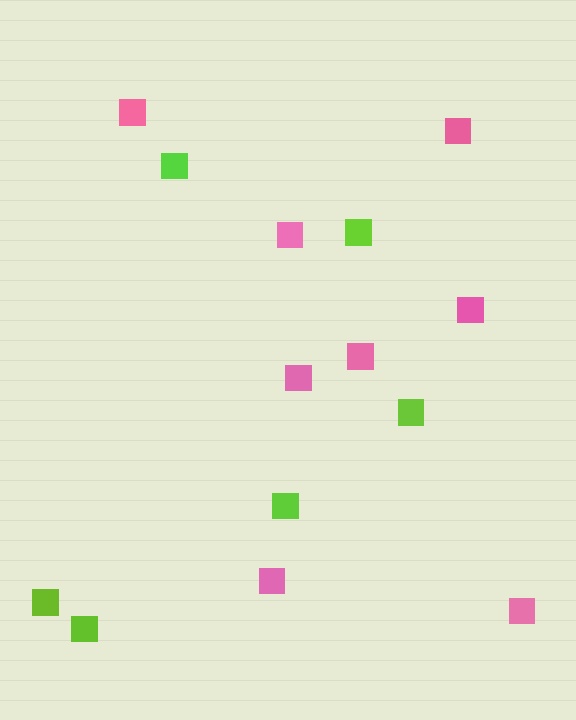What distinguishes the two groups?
There are 2 groups: one group of pink squares (8) and one group of lime squares (6).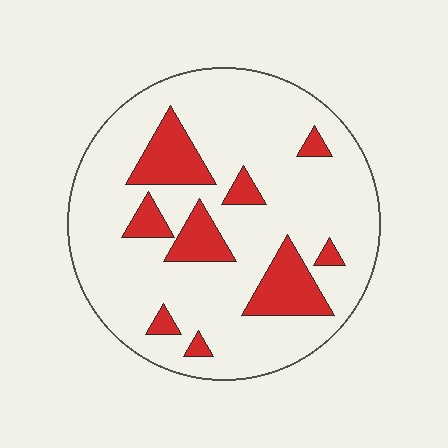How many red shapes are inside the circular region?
9.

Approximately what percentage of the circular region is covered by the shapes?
Approximately 20%.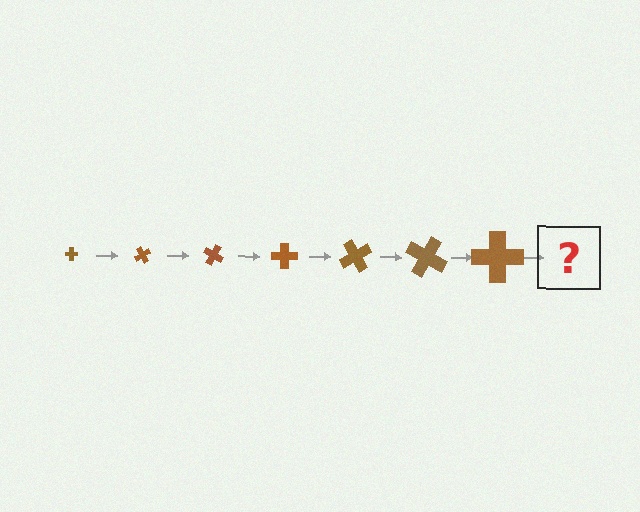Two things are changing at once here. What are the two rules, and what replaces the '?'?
The two rules are that the cross grows larger each step and it rotates 60 degrees each step. The '?' should be a cross, larger than the previous one and rotated 420 degrees from the start.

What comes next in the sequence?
The next element should be a cross, larger than the previous one and rotated 420 degrees from the start.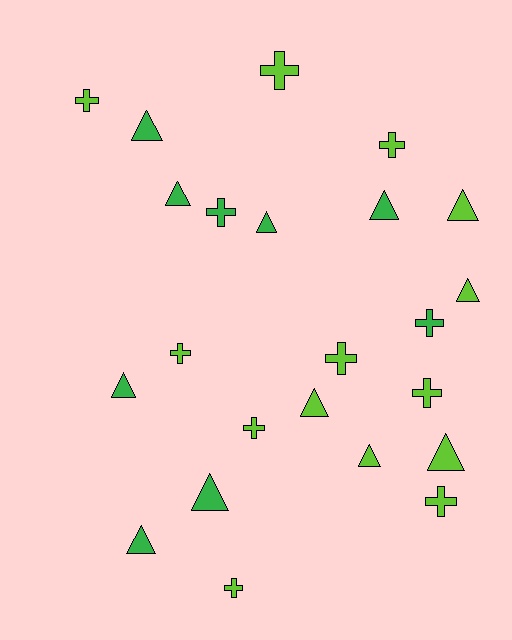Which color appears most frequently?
Lime, with 14 objects.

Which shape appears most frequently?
Triangle, with 12 objects.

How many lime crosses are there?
There are 9 lime crosses.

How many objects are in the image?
There are 23 objects.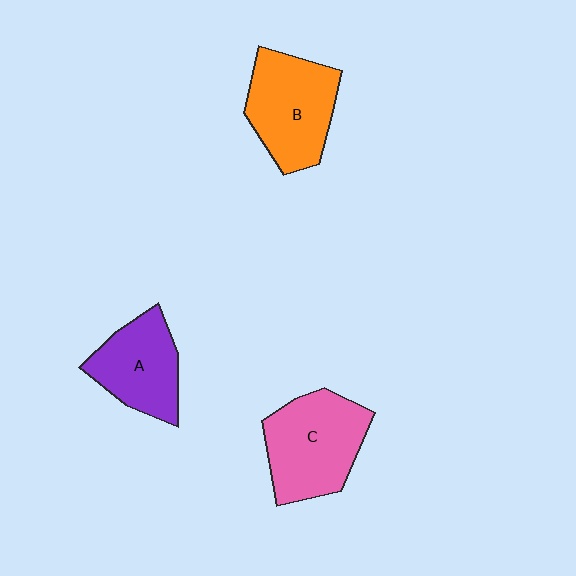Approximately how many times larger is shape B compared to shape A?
Approximately 1.2 times.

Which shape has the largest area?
Shape C (pink).